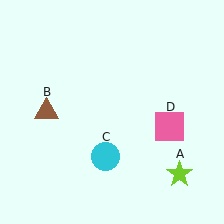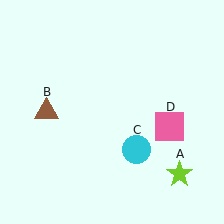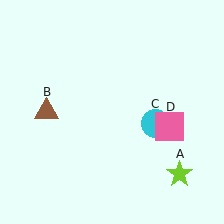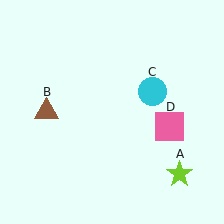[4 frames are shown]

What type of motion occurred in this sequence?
The cyan circle (object C) rotated counterclockwise around the center of the scene.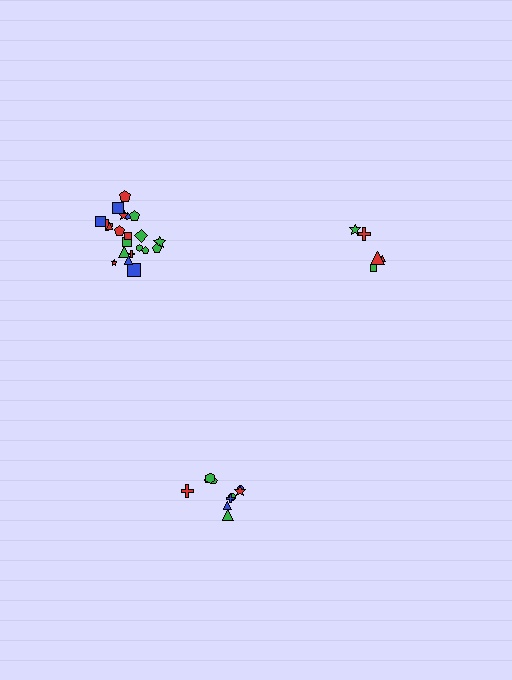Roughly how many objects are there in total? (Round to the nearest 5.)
Roughly 35 objects in total.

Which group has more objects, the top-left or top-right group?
The top-left group.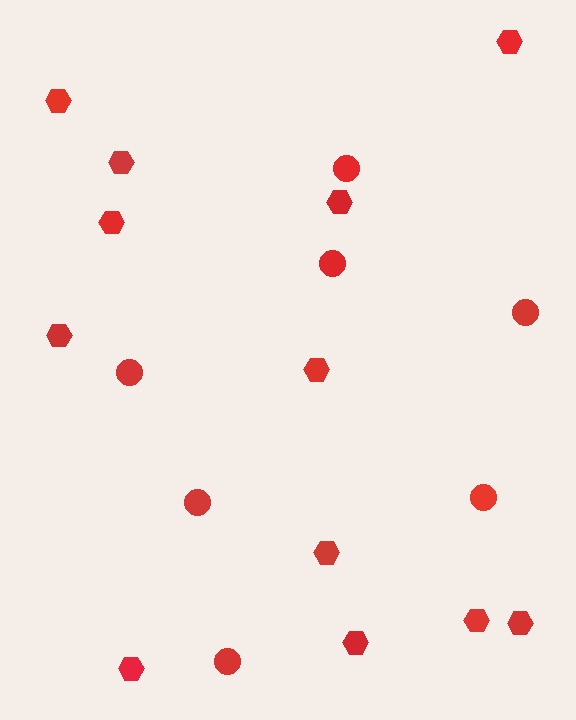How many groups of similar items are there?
There are 2 groups: one group of hexagons (12) and one group of circles (7).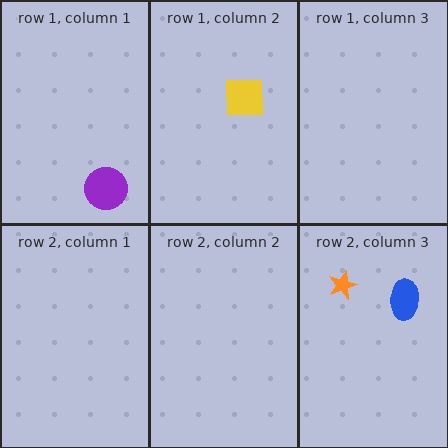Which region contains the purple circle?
The row 1, column 1 region.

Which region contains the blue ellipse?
The row 2, column 3 region.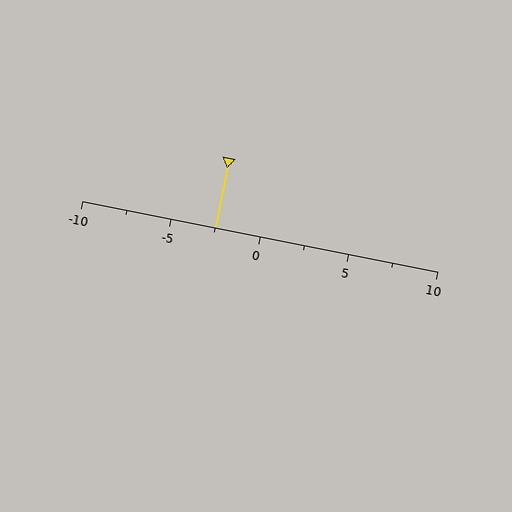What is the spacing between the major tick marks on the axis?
The major ticks are spaced 5 apart.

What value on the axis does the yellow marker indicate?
The marker indicates approximately -2.5.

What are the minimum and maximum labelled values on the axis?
The axis runs from -10 to 10.